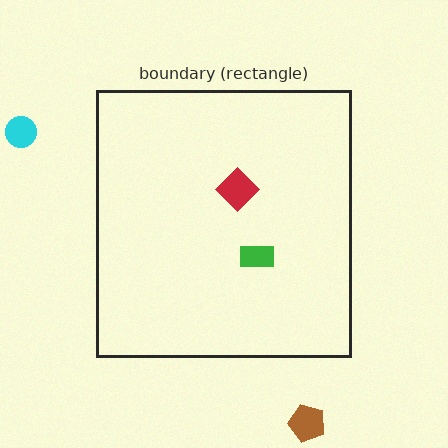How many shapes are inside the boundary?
2 inside, 2 outside.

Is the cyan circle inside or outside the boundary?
Outside.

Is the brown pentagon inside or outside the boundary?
Outside.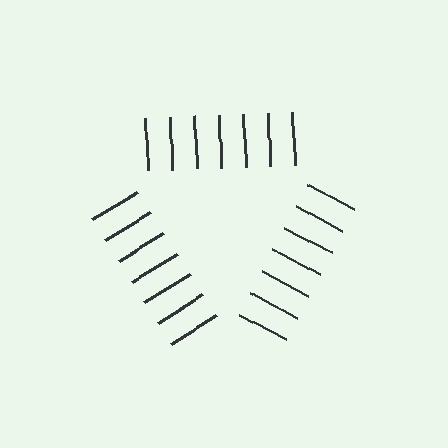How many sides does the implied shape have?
3 sides — the line-ends trace a triangle.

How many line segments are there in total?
21 — 7 along each of the 3 edges.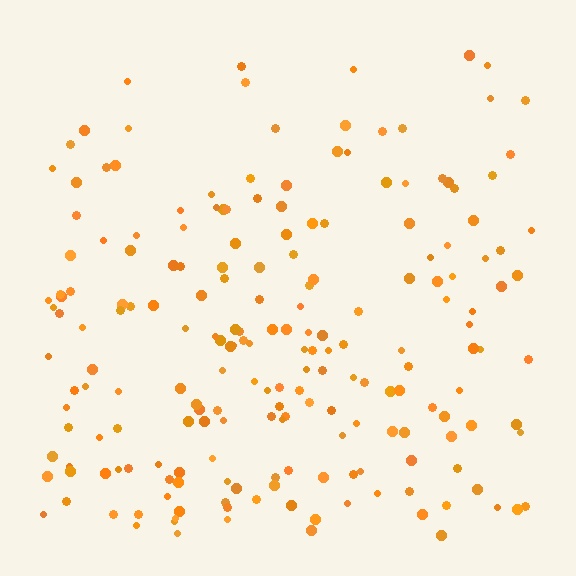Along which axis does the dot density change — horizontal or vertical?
Vertical.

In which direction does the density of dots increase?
From top to bottom, with the bottom side densest.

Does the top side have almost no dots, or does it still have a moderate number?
Still a moderate number, just noticeably fewer than the bottom.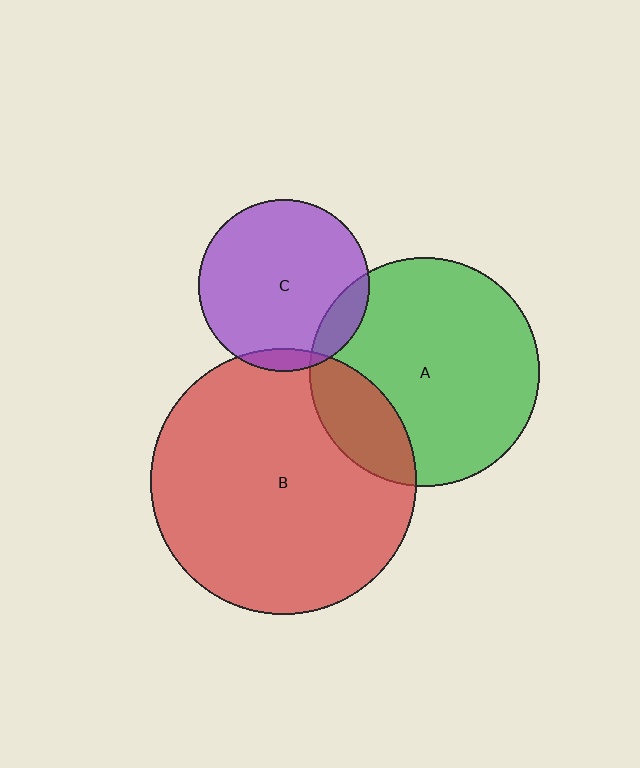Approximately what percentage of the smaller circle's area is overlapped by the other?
Approximately 5%.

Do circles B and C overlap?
Yes.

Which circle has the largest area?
Circle B (red).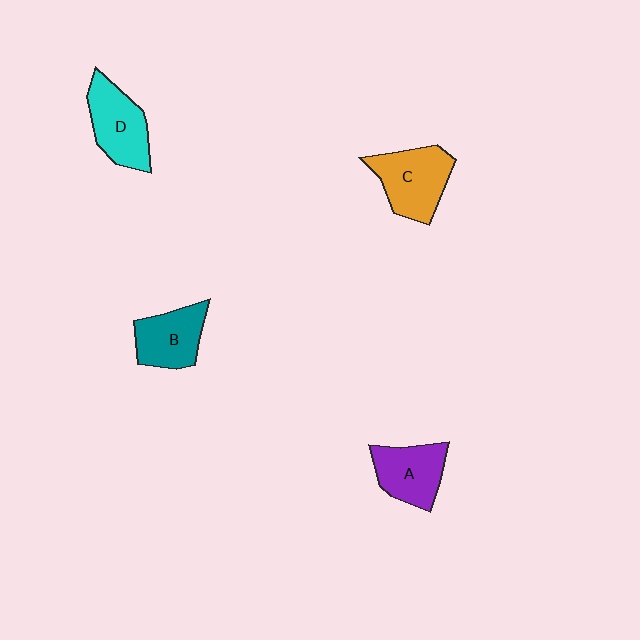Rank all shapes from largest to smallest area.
From largest to smallest: C (orange), D (cyan), A (purple), B (teal).